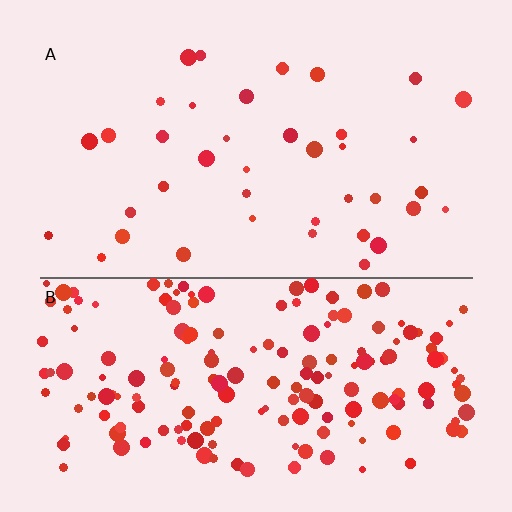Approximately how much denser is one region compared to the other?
Approximately 4.6× — region B over region A.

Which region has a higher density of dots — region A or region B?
B (the bottom).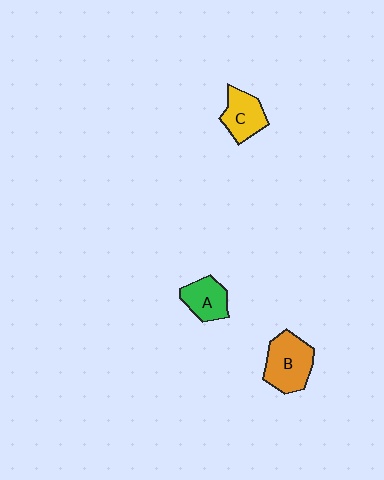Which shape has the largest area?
Shape B (orange).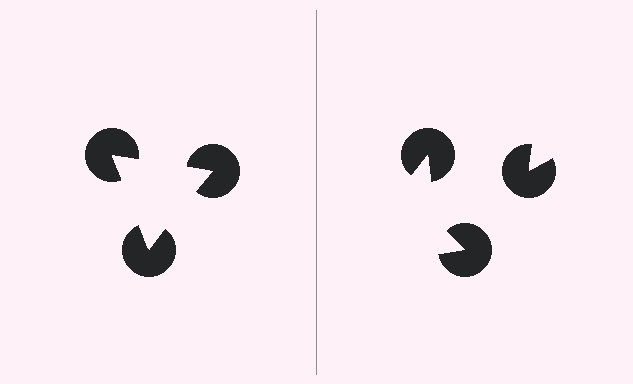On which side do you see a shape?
An illusory triangle appears on the left side. On the right side the wedge cuts are rotated, so no coherent shape forms.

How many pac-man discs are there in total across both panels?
6 — 3 on each side.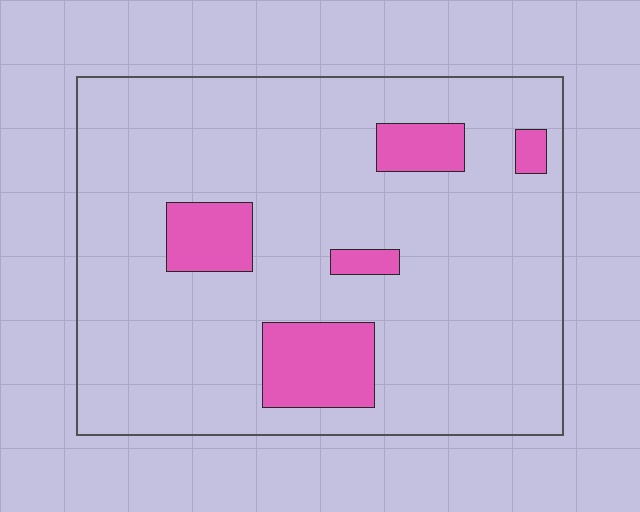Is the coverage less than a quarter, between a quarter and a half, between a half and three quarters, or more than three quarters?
Less than a quarter.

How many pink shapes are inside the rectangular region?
5.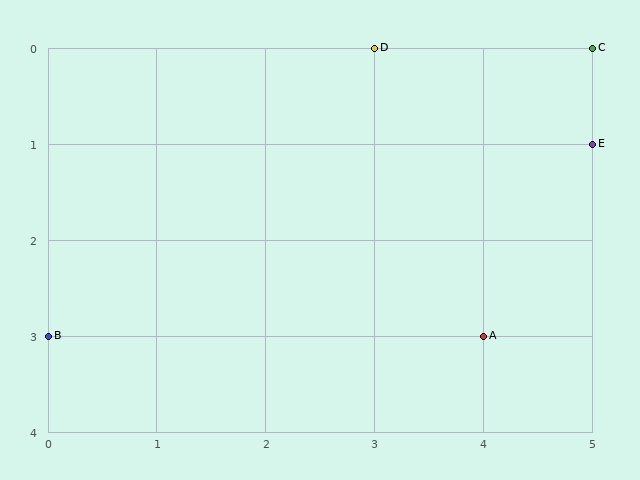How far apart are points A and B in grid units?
Points A and B are 4 columns apart.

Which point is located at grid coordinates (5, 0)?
Point C is at (5, 0).